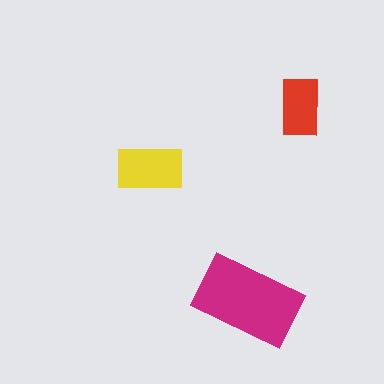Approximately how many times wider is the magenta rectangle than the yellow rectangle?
About 1.5 times wider.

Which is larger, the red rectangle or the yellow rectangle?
The yellow one.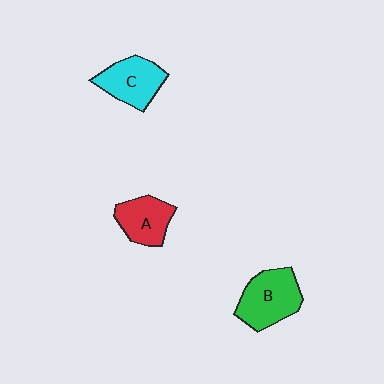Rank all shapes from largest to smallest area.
From largest to smallest: B (green), C (cyan), A (red).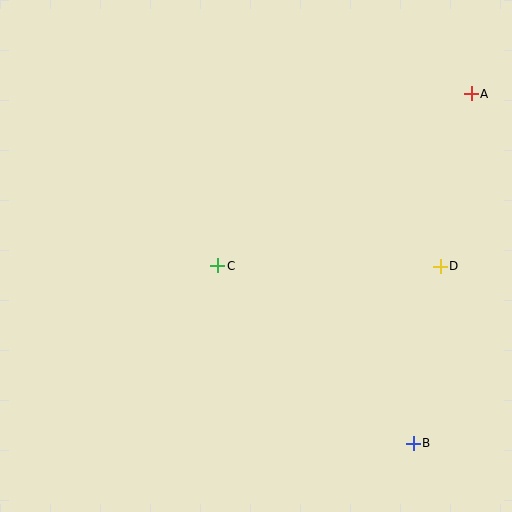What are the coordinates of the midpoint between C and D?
The midpoint between C and D is at (329, 266).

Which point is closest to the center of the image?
Point C at (218, 266) is closest to the center.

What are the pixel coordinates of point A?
Point A is at (471, 94).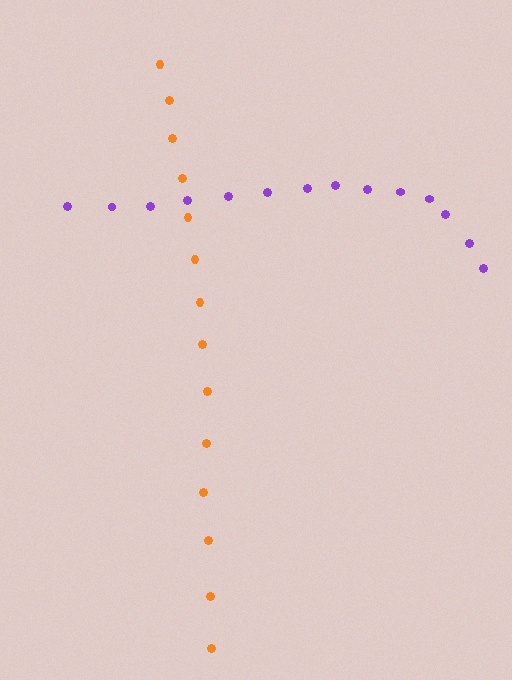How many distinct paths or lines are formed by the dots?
There are 2 distinct paths.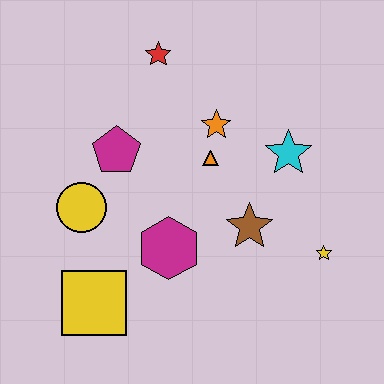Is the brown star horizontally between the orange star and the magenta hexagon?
No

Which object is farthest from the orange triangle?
The yellow square is farthest from the orange triangle.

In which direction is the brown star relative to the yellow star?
The brown star is to the left of the yellow star.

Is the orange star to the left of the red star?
No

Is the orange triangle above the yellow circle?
Yes